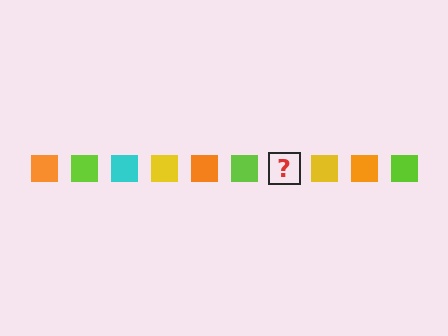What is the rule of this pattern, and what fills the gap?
The rule is that the pattern cycles through orange, lime, cyan, yellow squares. The gap should be filled with a cyan square.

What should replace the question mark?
The question mark should be replaced with a cyan square.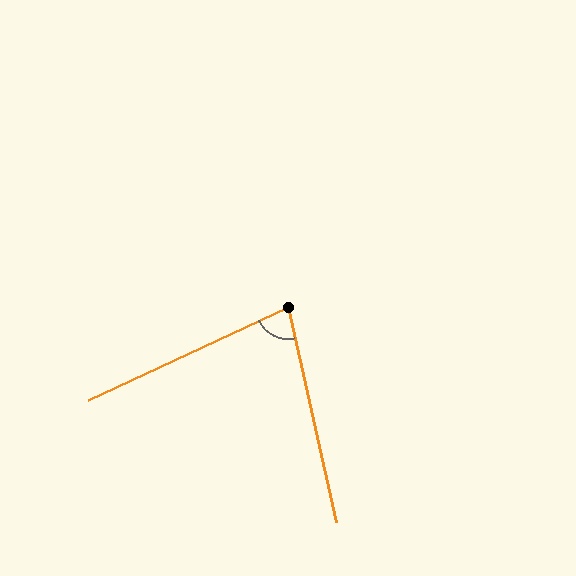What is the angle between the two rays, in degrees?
Approximately 78 degrees.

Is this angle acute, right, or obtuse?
It is acute.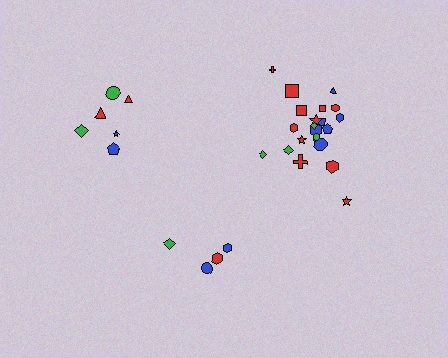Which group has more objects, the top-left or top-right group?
The top-right group.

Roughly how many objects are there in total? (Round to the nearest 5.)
Roughly 30 objects in total.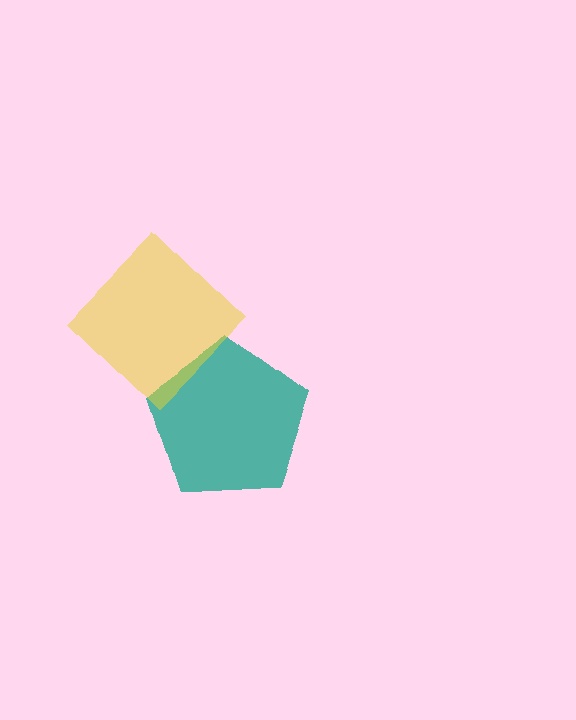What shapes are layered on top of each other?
The layered shapes are: a teal pentagon, a yellow diamond.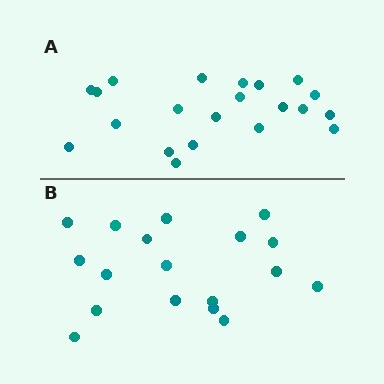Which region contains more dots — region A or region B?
Region A (the top region) has more dots.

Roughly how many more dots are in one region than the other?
Region A has just a few more — roughly 2 or 3 more dots than region B.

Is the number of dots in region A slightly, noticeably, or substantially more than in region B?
Region A has only slightly more — the two regions are fairly close. The ratio is roughly 1.2 to 1.